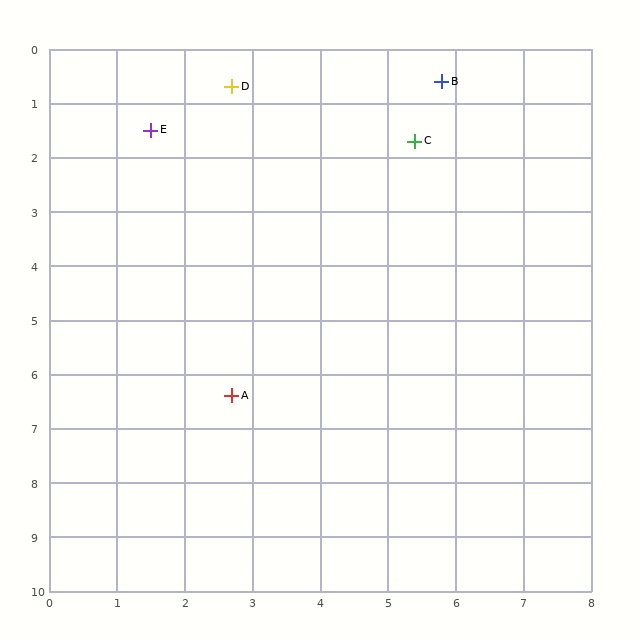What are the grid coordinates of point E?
Point E is at approximately (1.5, 1.5).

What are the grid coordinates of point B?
Point B is at approximately (5.8, 0.6).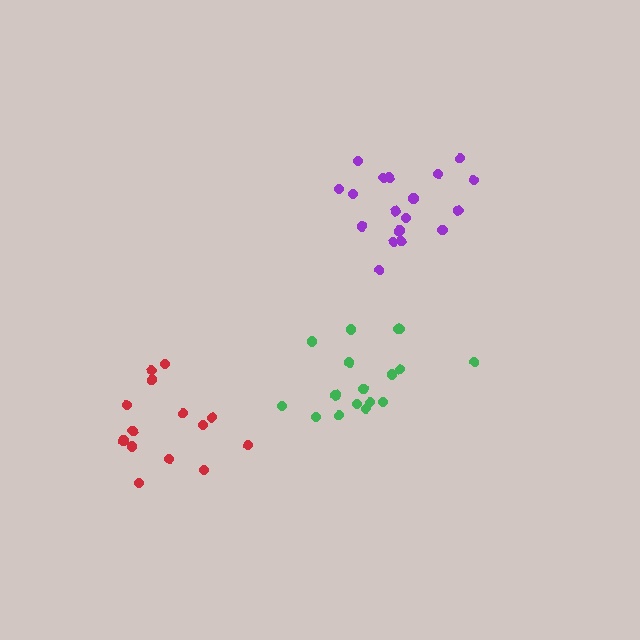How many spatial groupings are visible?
There are 3 spatial groupings.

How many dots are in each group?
Group 1: 17 dots, Group 2: 18 dots, Group 3: 14 dots (49 total).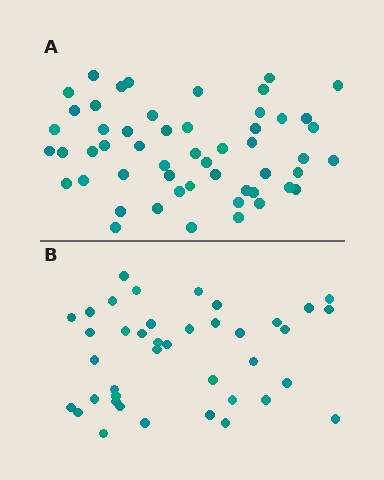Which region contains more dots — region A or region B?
Region A (the top region) has more dots.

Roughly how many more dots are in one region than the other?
Region A has approximately 15 more dots than region B.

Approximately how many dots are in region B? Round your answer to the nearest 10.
About 40 dots.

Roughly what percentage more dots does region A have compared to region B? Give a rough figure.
About 30% more.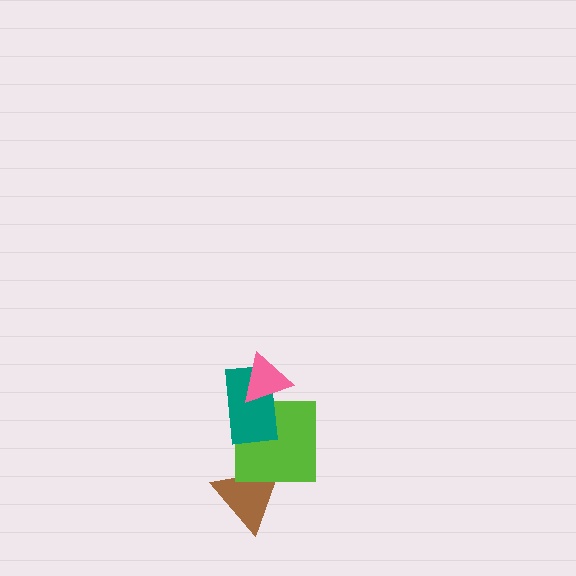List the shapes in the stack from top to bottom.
From top to bottom: the pink triangle, the teal rectangle, the lime square, the brown triangle.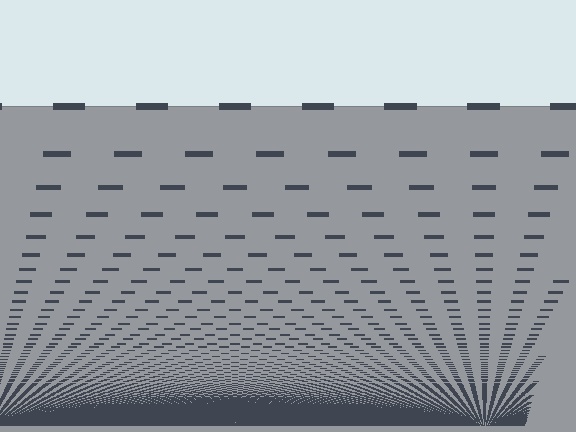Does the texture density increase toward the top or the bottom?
Density increases toward the bottom.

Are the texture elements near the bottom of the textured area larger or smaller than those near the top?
Smaller. The gradient is inverted — elements near the bottom are smaller and denser.